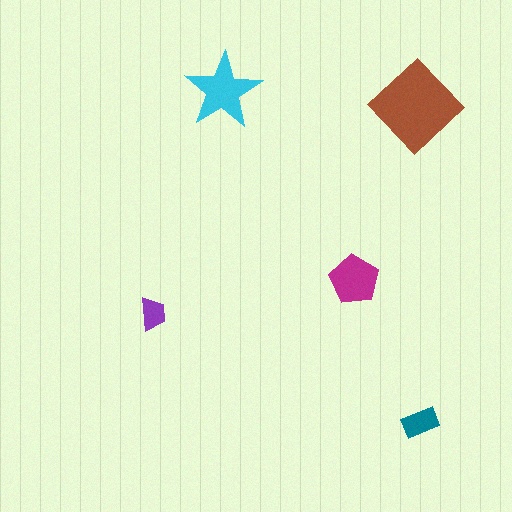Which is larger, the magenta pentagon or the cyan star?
The cyan star.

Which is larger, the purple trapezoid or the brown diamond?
The brown diamond.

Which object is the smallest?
The purple trapezoid.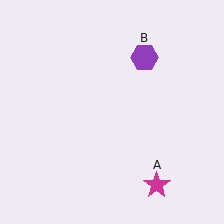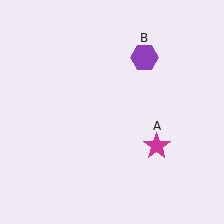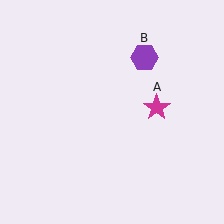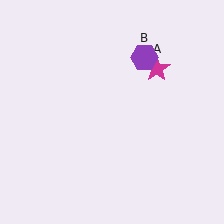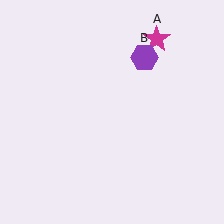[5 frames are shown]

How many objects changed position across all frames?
1 object changed position: magenta star (object A).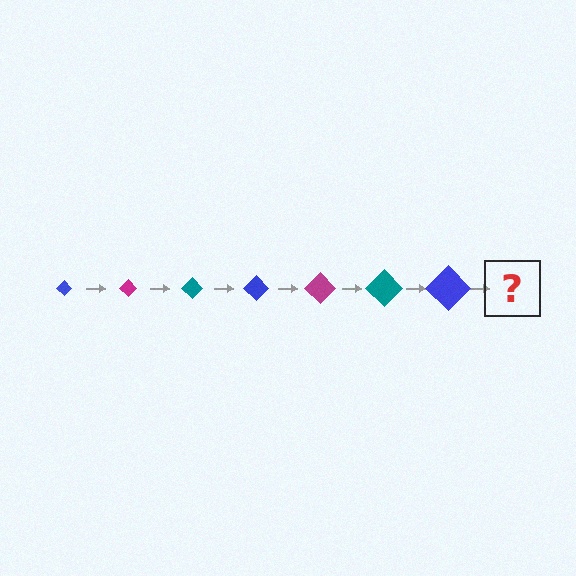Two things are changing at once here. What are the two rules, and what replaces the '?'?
The two rules are that the diamond grows larger each step and the color cycles through blue, magenta, and teal. The '?' should be a magenta diamond, larger than the previous one.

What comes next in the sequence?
The next element should be a magenta diamond, larger than the previous one.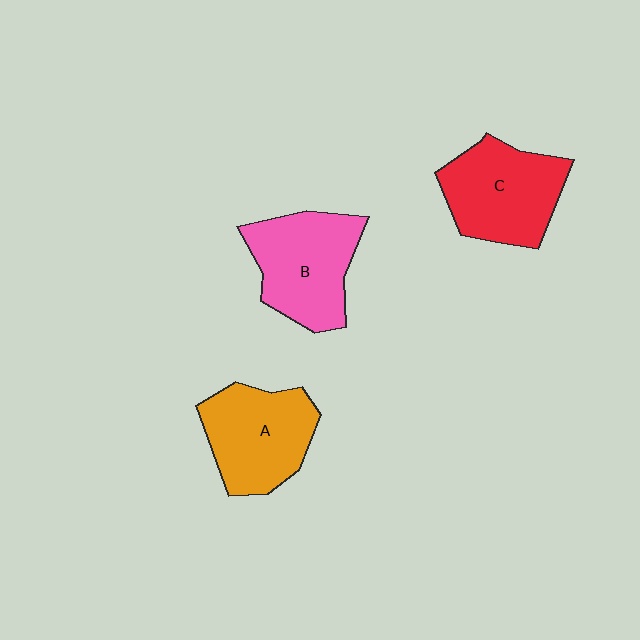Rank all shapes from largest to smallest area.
From largest to smallest: B (pink), C (red), A (orange).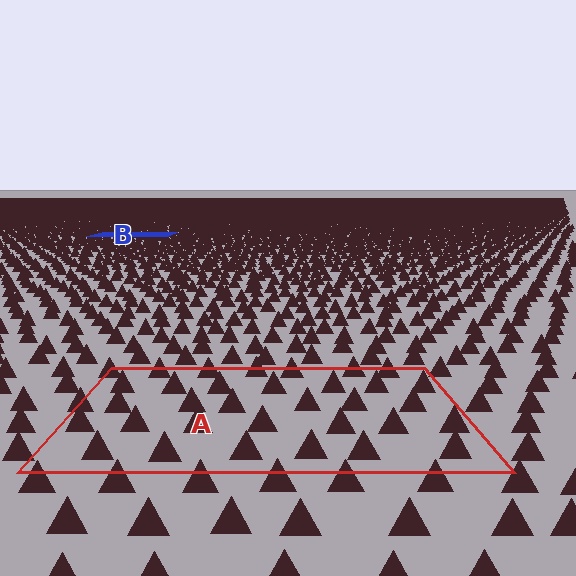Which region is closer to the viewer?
Region A is closer. The texture elements there are larger and more spread out.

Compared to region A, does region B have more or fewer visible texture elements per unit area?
Region B has more texture elements per unit area — they are packed more densely because it is farther away.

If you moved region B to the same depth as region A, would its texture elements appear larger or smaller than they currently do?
They would appear larger. At a closer depth, the same texture elements are projected at a bigger on-screen size.